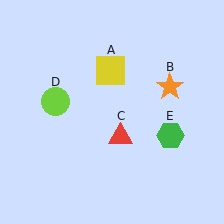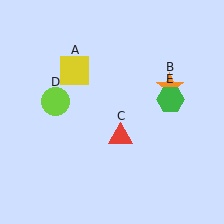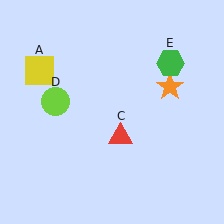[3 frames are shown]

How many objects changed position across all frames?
2 objects changed position: yellow square (object A), green hexagon (object E).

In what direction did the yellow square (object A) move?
The yellow square (object A) moved left.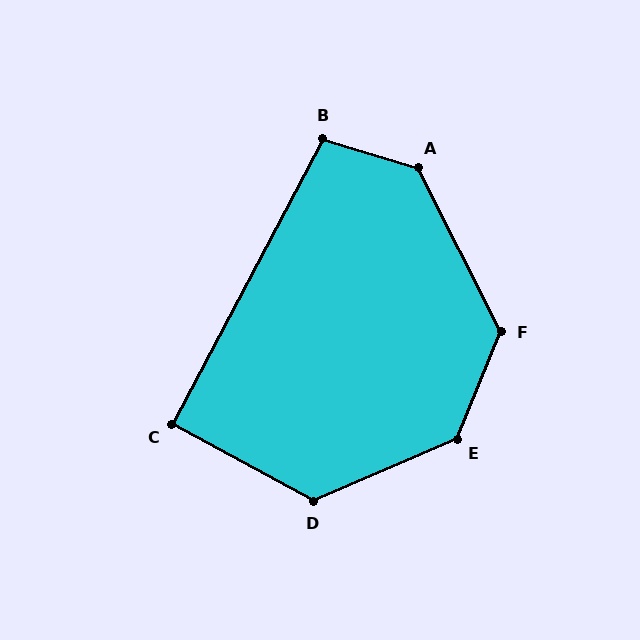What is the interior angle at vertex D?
Approximately 128 degrees (obtuse).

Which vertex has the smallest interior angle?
C, at approximately 91 degrees.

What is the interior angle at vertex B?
Approximately 101 degrees (obtuse).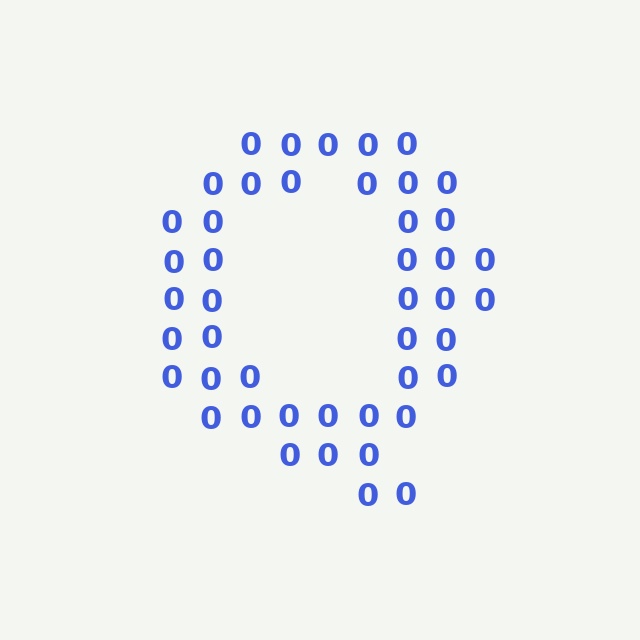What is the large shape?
The large shape is the letter Q.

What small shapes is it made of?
It is made of small digit 0's.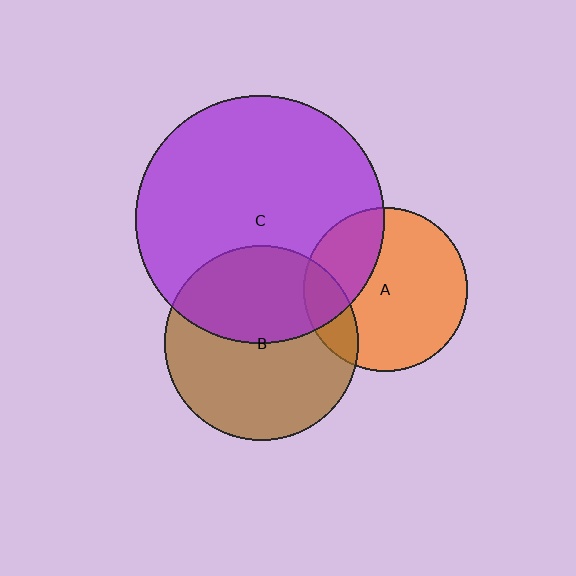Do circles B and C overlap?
Yes.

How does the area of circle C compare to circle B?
Approximately 1.6 times.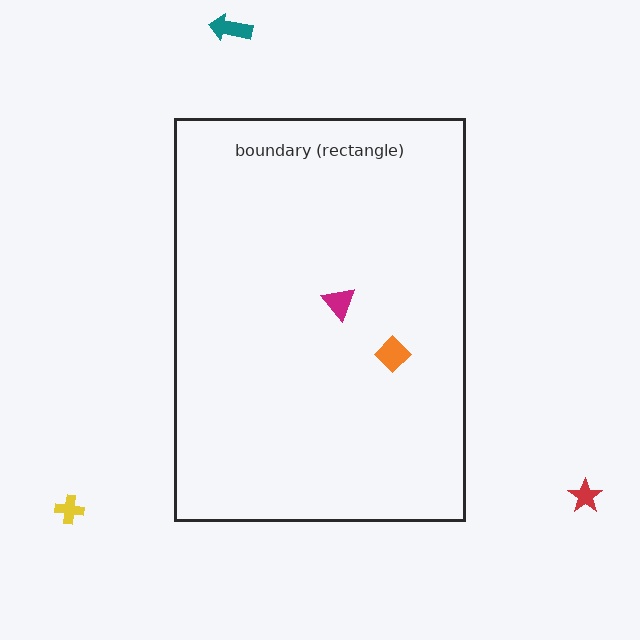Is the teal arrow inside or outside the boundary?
Outside.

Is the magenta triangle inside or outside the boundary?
Inside.